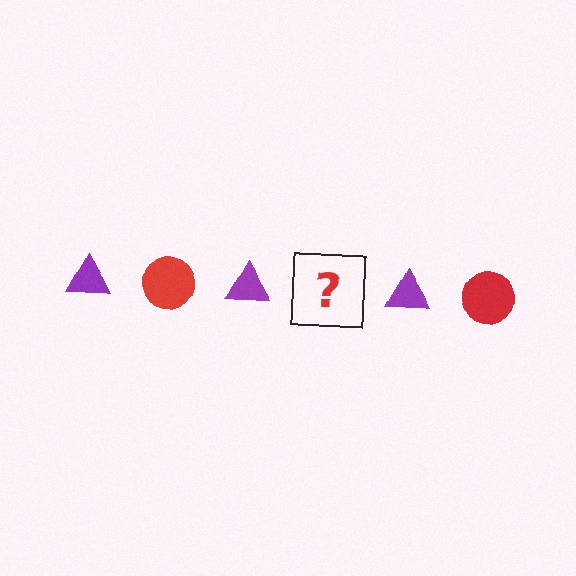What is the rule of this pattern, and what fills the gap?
The rule is that the pattern alternates between purple triangle and red circle. The gap should be filled with a red circle.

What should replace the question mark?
The question mark should be replaced with a red circle.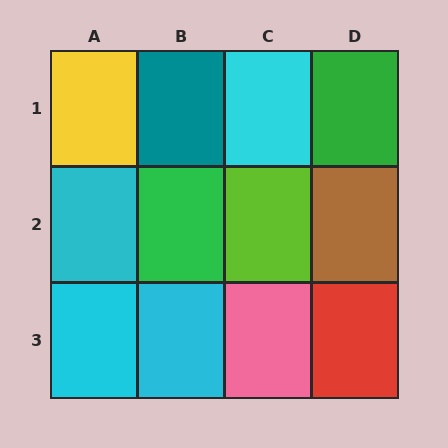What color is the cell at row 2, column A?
Cyan.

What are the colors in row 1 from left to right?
Yellow, teal, cyan, green.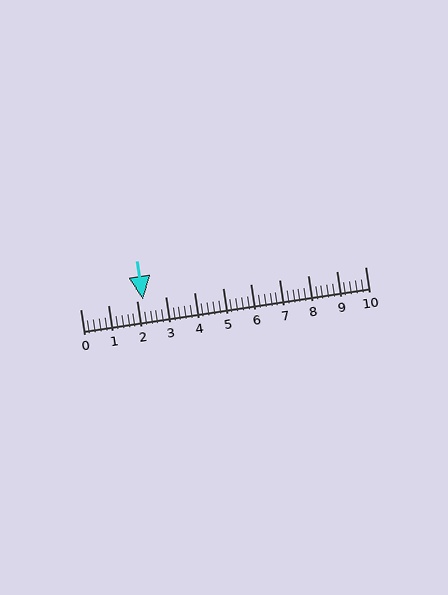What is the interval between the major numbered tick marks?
The major tick marks are spaced 1 units apart.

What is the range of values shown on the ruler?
The ruler shows values from 0 to 10.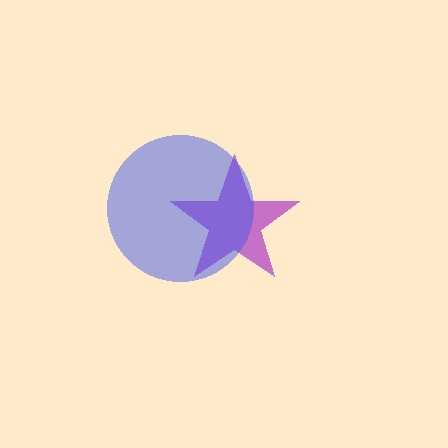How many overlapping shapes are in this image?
There are 2 overlapping shapes in the image.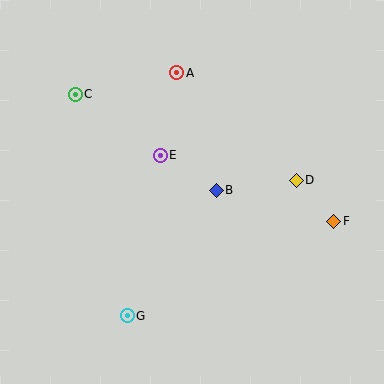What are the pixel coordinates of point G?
Point G is at (127, 316).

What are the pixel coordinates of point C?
Point C is at (75, 94).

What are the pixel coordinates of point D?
Point D is at (296, 180).